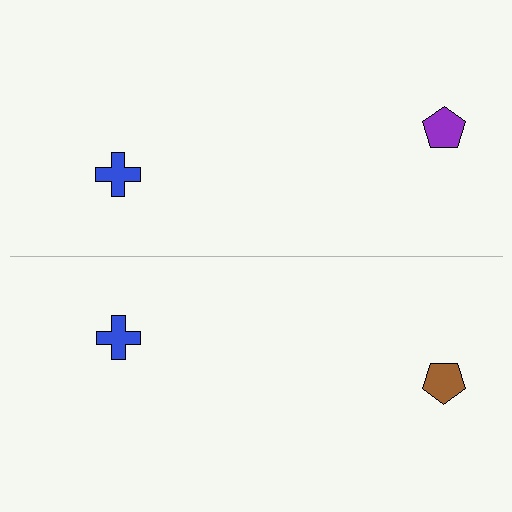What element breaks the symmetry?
The brown pentagon on the bottom side breaks the symmetry — its mirror counterpart is purple.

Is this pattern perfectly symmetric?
No, the pattern is not perfectly symmetric. The brown pentagon on the bottom side breaks the symmetry — its mirror counterpart is purple.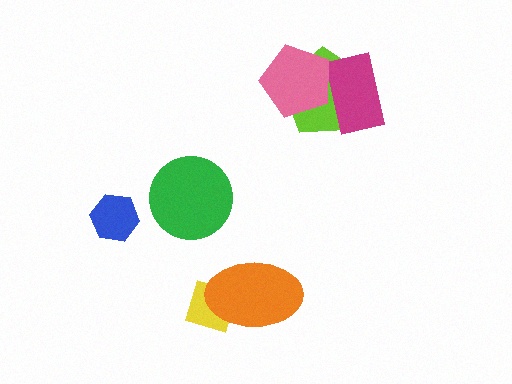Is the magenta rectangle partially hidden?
Yes, it is partially covered by another shape.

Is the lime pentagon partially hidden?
Yes, it is partially covered by another shape.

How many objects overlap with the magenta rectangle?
2 objects overlap with the magenta rectangle.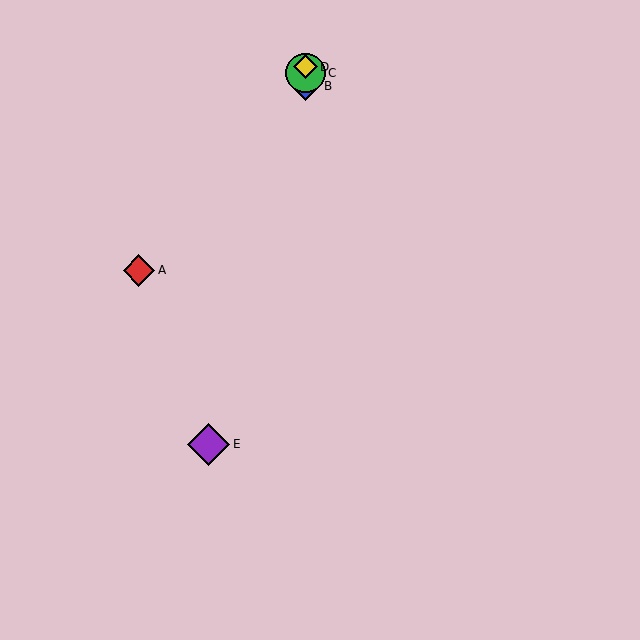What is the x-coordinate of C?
Object C is at x≈305.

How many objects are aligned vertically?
3 objects (B, C, D) are aligned vertically.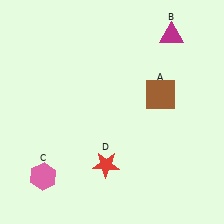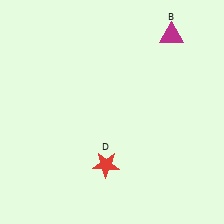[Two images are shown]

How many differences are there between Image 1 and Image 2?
There are 2 differences between the two images.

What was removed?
The brown square (A), the pink hexagon (C) were removed in Image 2.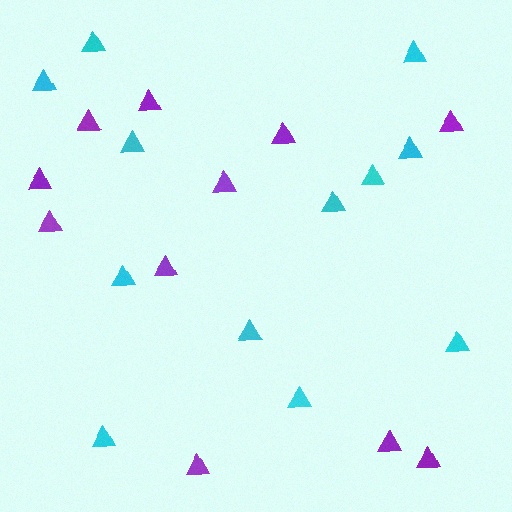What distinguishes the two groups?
There are 2 groups: one group of purple triangles (11) and one group of cyan triangles (12).